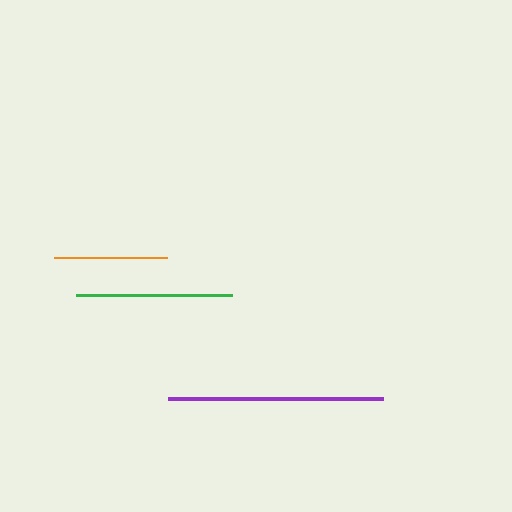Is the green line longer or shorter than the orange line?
The green line is longer than the orange line.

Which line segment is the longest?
The purple line is the longest at approximately 216 pixels.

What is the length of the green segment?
The green segment is approximately 156 pixels long.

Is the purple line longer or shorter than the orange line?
The purple line is longer than the orange line.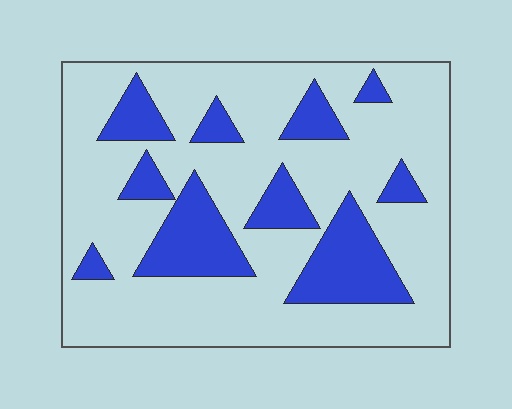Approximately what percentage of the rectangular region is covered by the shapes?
Approximately 25%.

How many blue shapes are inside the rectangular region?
10.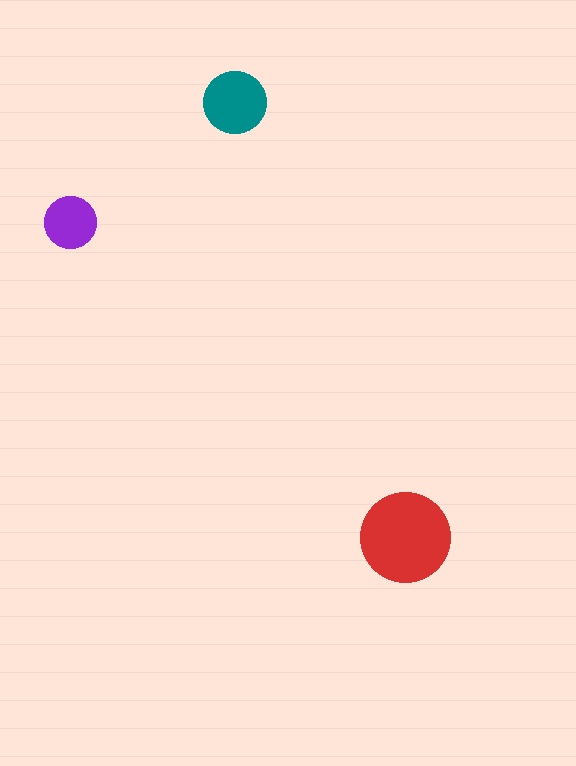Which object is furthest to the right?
The red circle is rightmost.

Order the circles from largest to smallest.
the red one, the teal one, the purple one.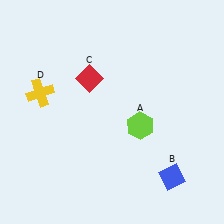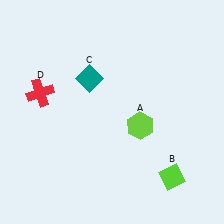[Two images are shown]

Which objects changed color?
B changed from blue to lime. C changed from red to teal. D changed from yellow to red.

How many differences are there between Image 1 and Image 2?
There are 3 differences between the two images.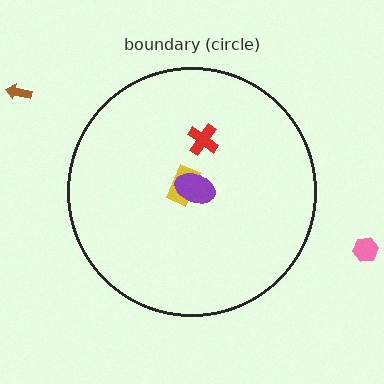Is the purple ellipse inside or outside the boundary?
Inside.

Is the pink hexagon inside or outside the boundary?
Outside.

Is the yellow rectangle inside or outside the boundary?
Inside.